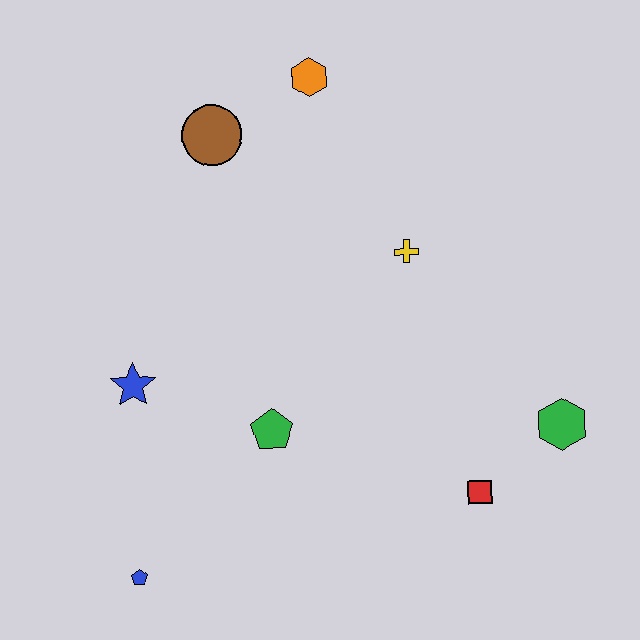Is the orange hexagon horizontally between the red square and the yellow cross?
No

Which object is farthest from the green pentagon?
The orange hexagon is farthest from the green pentagon.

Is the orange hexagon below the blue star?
No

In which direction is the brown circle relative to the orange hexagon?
The brown circle is to the left of the orange hexagon.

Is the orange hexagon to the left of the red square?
Yes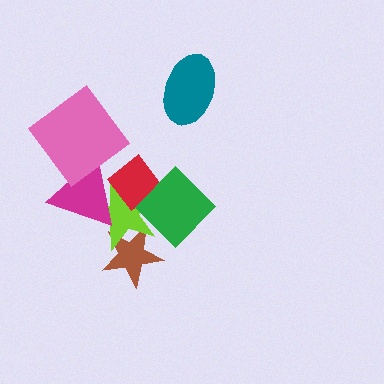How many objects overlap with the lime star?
4 objects overlap with the lime star.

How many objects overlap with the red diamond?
3 objects overlap with the red diamond.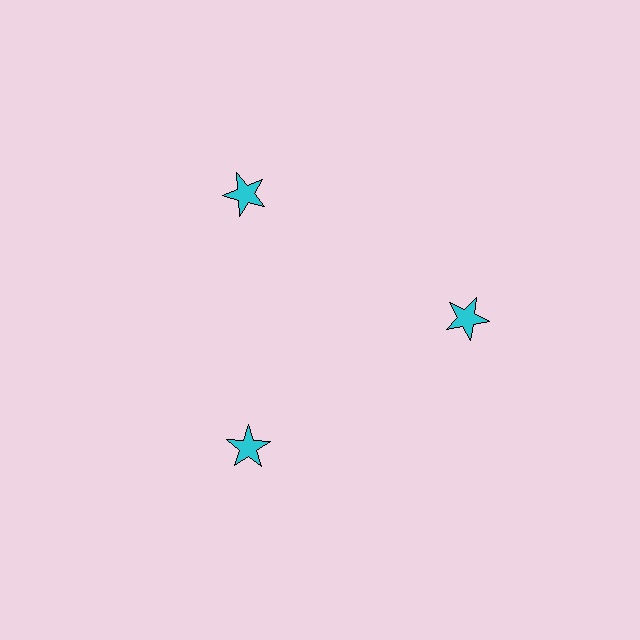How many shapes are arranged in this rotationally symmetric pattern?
There are 3 shapes, arranged in 3 groups of 1.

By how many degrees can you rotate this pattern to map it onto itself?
The pattern maps onto itself every 120 degrees of rotation.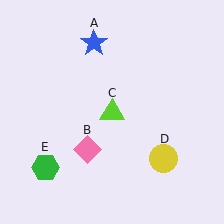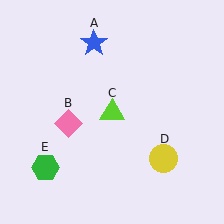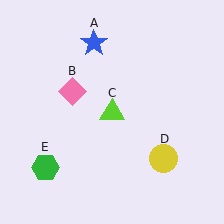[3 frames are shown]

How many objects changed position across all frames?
1 object changed position: pink diamond (object B).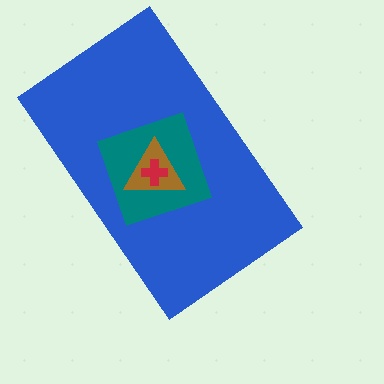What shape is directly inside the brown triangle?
The red cross.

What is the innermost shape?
The red cross.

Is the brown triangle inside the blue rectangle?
Yes.